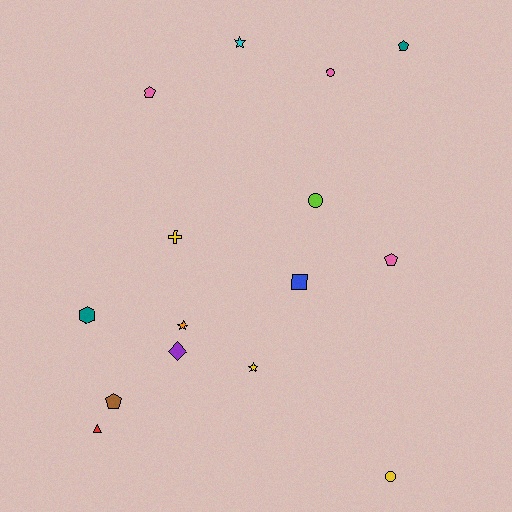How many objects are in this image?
There are 15 objects.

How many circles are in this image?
There are 3 circles.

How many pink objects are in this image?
There are 3 pink objects.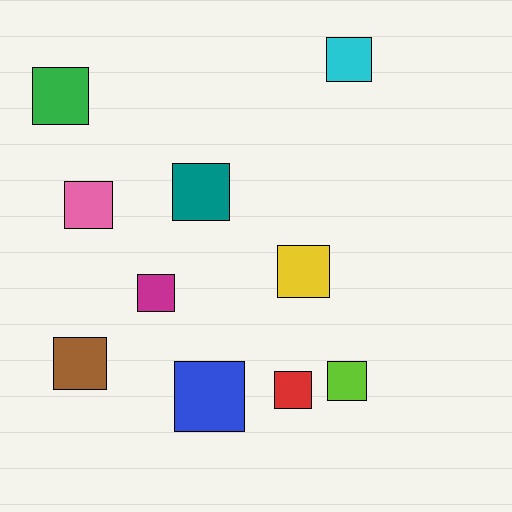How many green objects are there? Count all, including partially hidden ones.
There is 1 green object.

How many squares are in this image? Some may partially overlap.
There are 10 squares.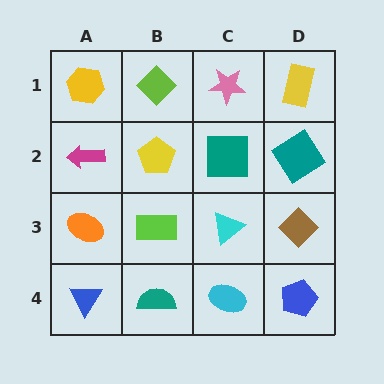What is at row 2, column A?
A magenta arrow.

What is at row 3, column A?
An orange ellipse.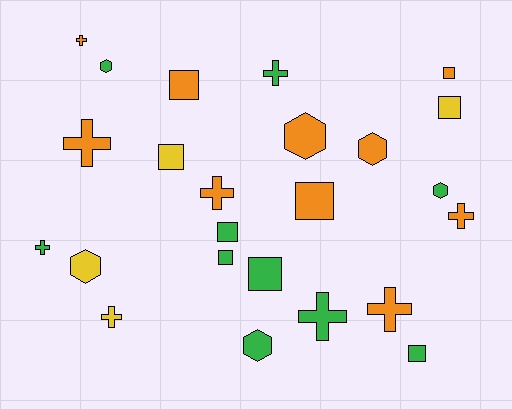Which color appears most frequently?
Orange, with 10 objects.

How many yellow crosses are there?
There is 1 yellow cross.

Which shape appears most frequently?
Square, with 9 objects.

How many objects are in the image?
There are 24 objects.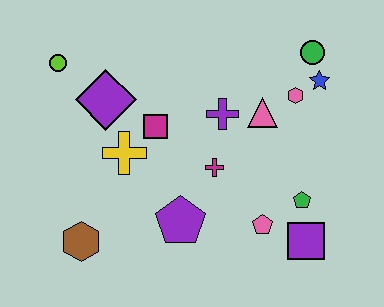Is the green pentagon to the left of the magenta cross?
No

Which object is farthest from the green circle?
The brown hexagon is farthest from the green circle.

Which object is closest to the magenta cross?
The purple cross is closest to the magenta cross.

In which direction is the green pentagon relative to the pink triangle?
The green pentagon is below the pink triangle.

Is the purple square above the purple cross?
No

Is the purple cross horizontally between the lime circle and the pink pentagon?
Yes